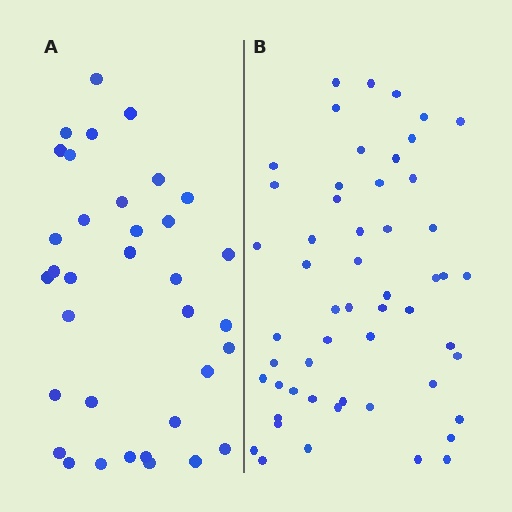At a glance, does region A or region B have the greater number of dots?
Region B (the right region) has more dots.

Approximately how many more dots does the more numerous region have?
Region B has approximately 20 more dots than region A.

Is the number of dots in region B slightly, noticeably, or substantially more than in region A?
Region B has substantially more. The ratio is roughly 1.5 to 1.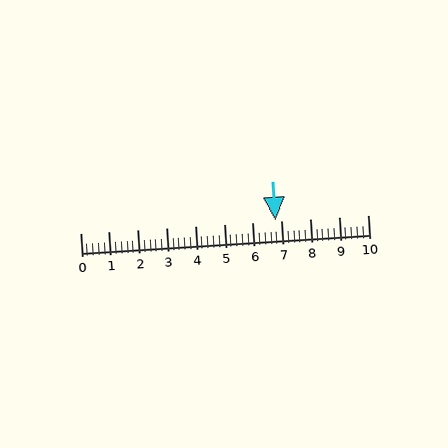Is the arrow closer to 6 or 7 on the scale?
The arrow is closer to 7.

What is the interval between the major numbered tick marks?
The major tick marks are spaced 1 units apart.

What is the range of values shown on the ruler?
The ruler shows values from 0 to 10.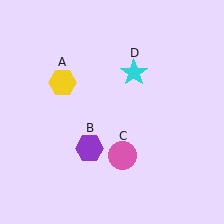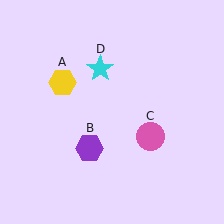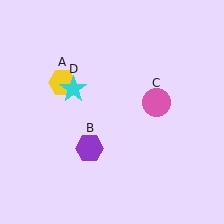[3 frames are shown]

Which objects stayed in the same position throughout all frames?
Yellow hexagon (object A) and purple hexagon (object B) remained stationary.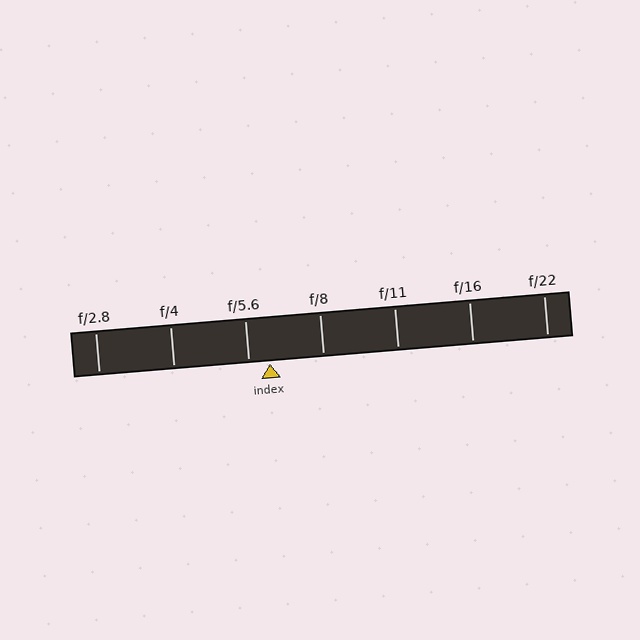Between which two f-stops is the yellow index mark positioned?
The index mark is between f/5.6 and f/8.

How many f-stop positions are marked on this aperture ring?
There are 7 f-stop positions marked.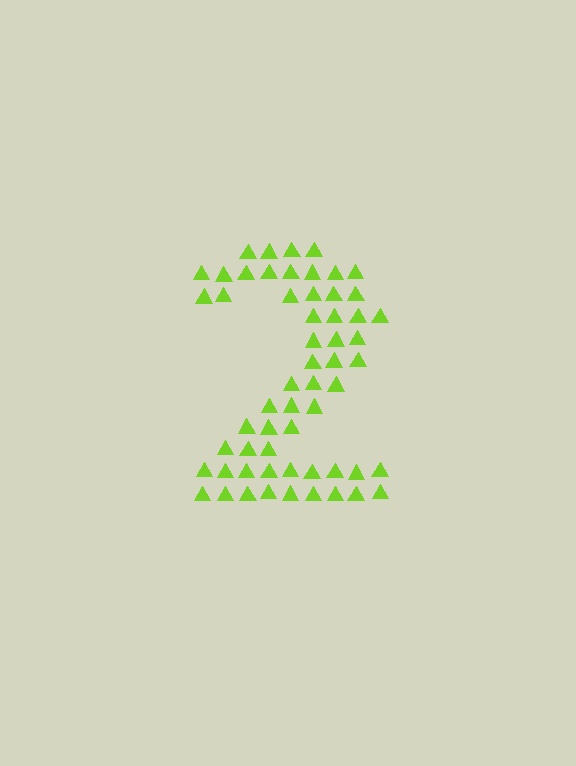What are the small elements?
The small elements are triangles.